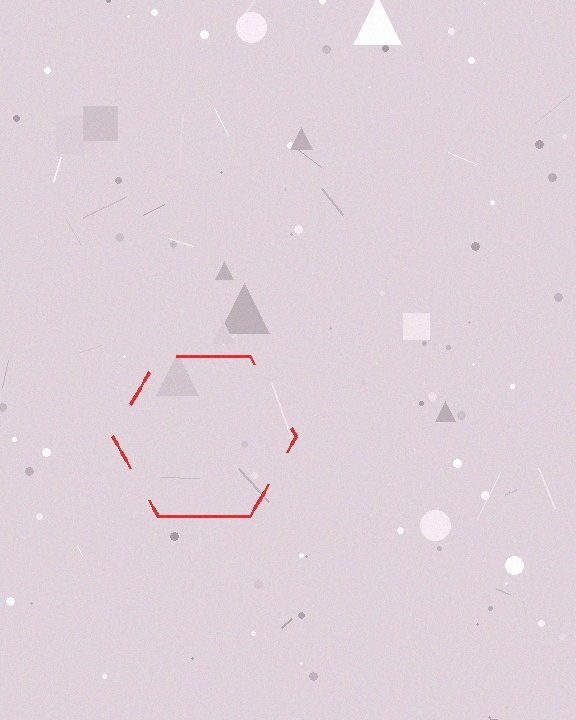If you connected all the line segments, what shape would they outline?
They would outline a hexagon.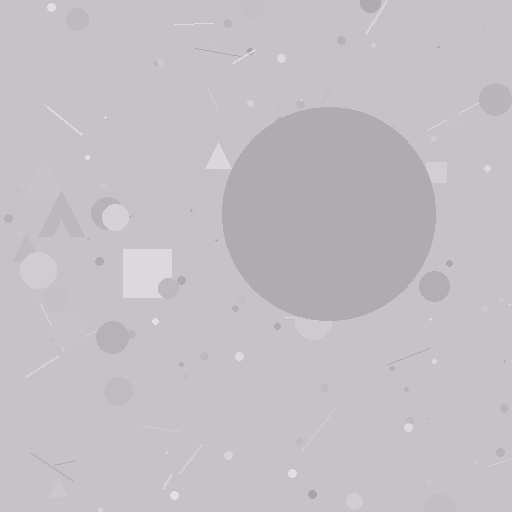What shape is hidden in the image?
A circle is hidden in the image.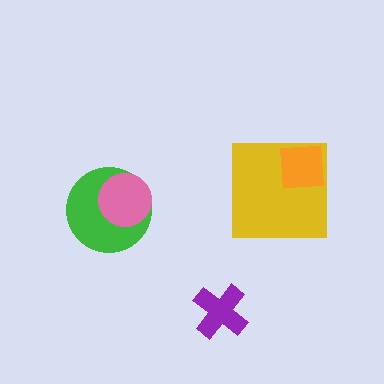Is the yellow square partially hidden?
Yes, it is partially covered by another shape.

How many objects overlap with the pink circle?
1 object overlaps with the pink circle.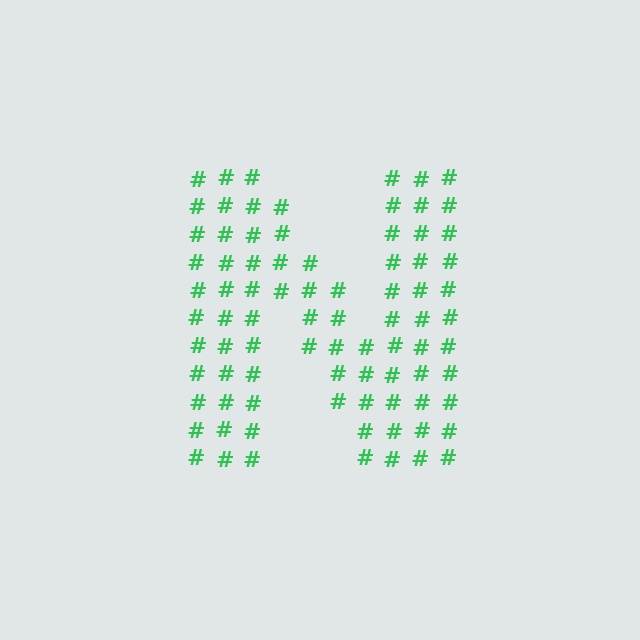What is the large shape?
The large shape is the letter N.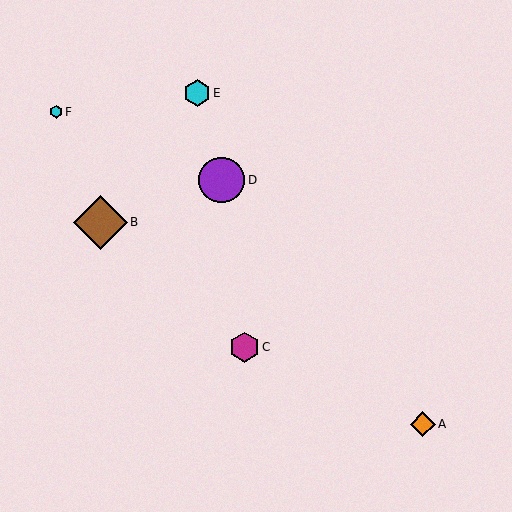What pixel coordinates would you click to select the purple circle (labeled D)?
Click at (222, 180) to select the purple circle D.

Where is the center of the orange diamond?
The center of the orange diamond is at (423, 424).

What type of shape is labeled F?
Shape F is a cyan hexagon.